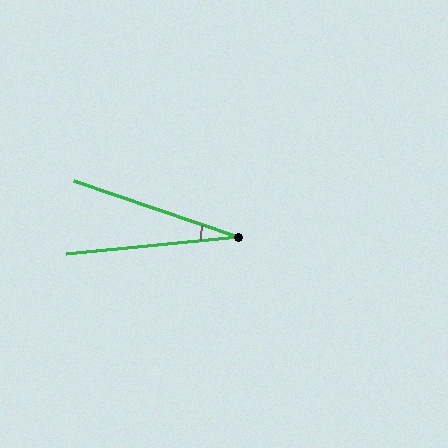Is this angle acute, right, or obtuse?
It is acute.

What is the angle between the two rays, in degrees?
Approximately 24 degrees.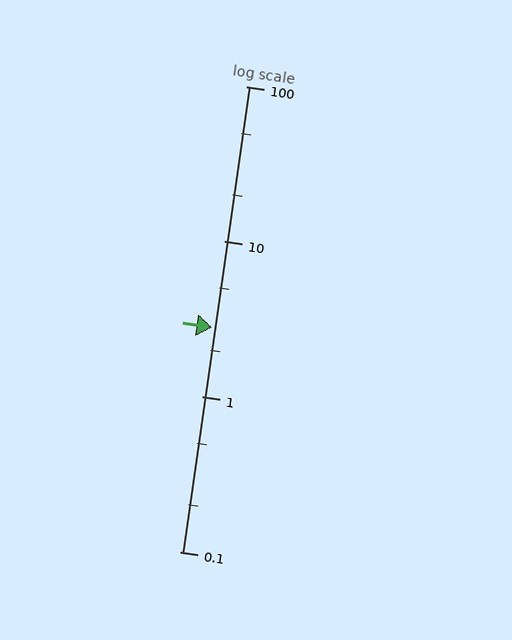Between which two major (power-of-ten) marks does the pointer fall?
The pointer is between 1 and 10.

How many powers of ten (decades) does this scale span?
The scale spans 3 decades, from 0.1 to 100.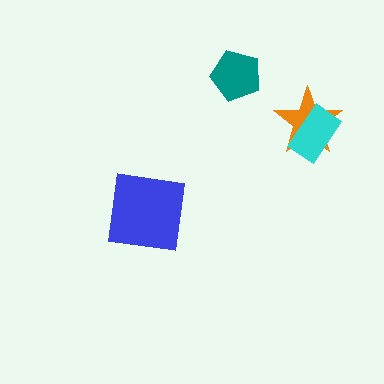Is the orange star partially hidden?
Yes, it is partially covered by another shape.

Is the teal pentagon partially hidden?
No, no other shape covers it.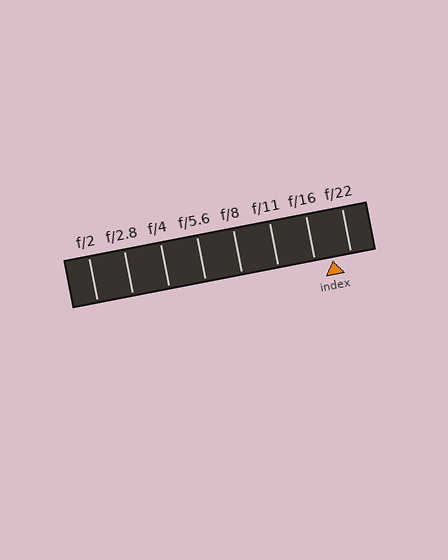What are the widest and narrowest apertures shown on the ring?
The widest aperture shown is f/2 and the narrowest is f/22.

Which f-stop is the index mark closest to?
The index mark is closest to f/22.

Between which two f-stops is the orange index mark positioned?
The index mark is between f/16 and f/22.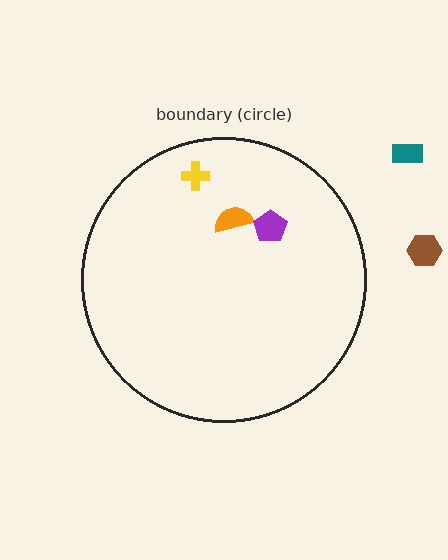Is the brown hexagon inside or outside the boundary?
Outside.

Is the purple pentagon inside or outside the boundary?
Inside.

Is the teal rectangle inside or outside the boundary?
Outside.